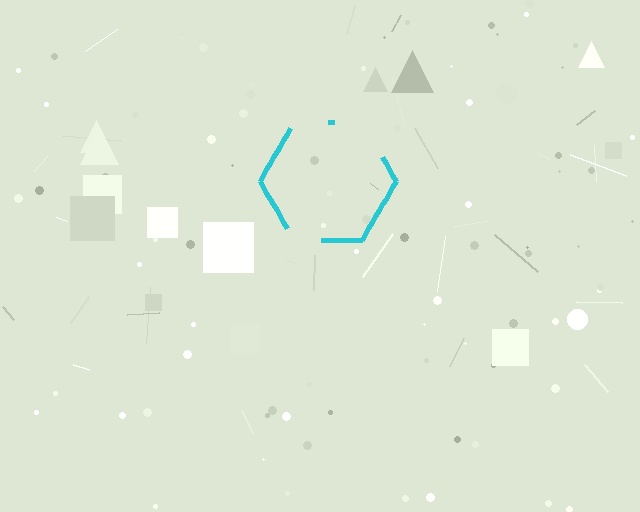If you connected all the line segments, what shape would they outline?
They would outline a hexagon.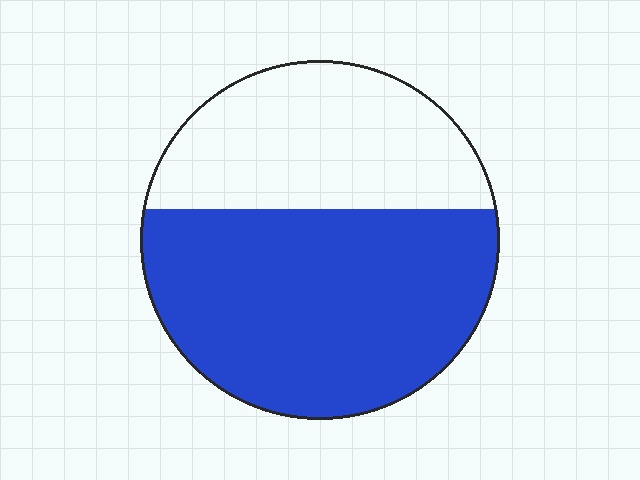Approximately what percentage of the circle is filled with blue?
Approximately 60%.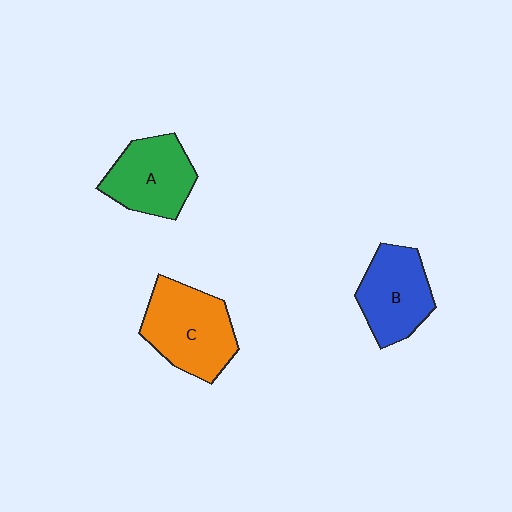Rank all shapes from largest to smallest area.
From largest to smallest: C (orange), A (green), B (blue).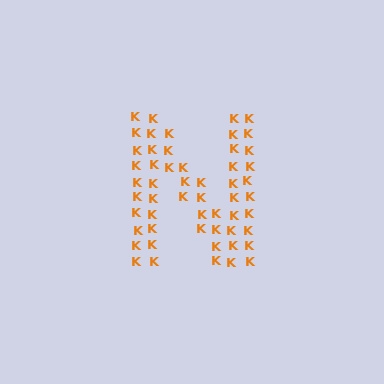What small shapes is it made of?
It is made of small letter K's.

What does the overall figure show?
The overall figure shows the letter N.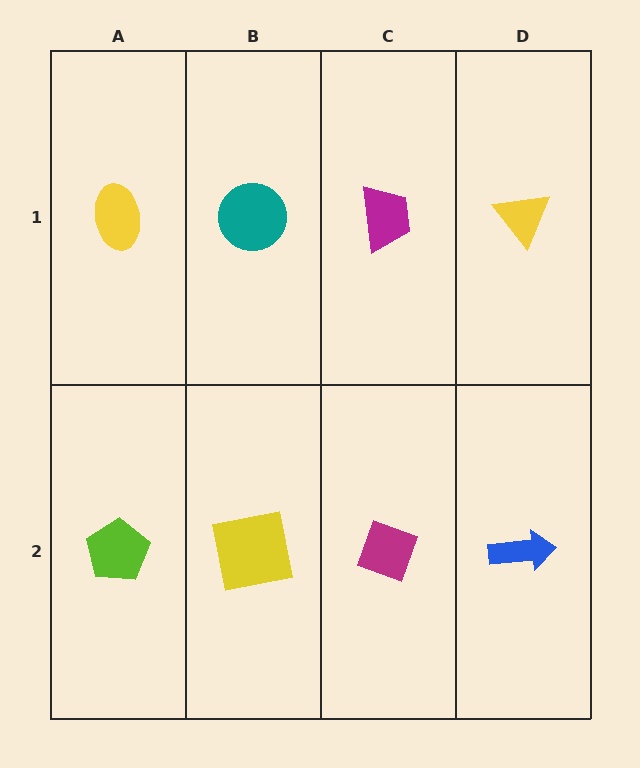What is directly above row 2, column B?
A teal circle.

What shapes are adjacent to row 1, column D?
A blue arrow (row 2, column D), a magenta trapezoid (row 1, column C).